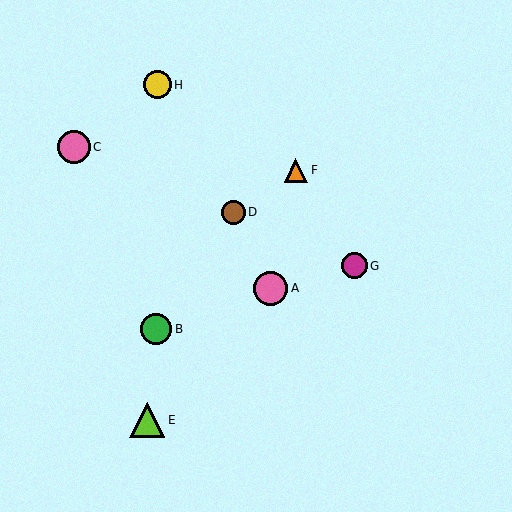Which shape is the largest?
The lime triangle (labeled E) is the largest.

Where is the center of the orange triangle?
The center of the orange triangle is at (296, 170).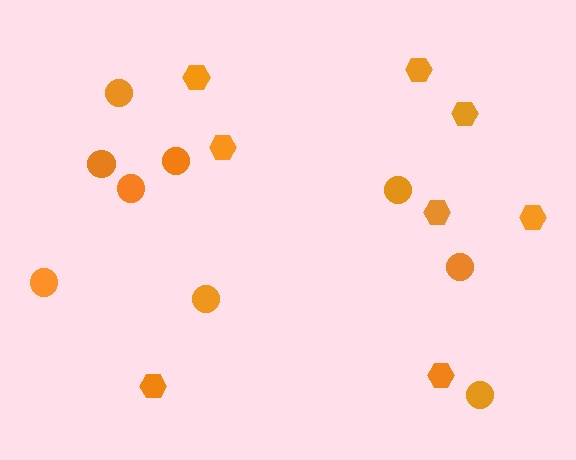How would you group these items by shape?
There are 2 groups: one group of circles (9) and one group of hexagons (8).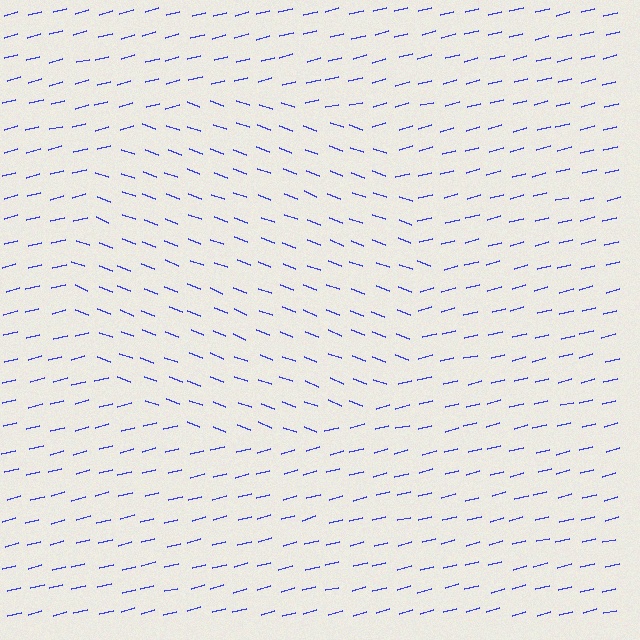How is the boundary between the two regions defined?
The boundary is defined purely by a change in line orientation (approximately 35 degrees difference). All lines are the same color and thickness.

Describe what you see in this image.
The image is filled with small blue line segments. A circle region in the image has lines oriented differently from the surrounding lines, creating a visible texture boundary.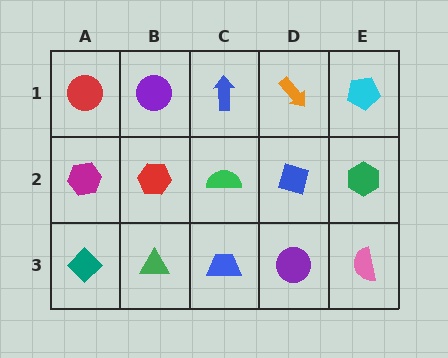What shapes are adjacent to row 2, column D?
An orange arrow (row 1, column D), a purple circle (row 3, column D), a green semicircle (row 2, column C), a green hexagon (row 2, column E).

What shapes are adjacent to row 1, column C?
A green semicircle (row 2, column C), a purple circle (row 1, column B), an orange arrow (row 1, column D).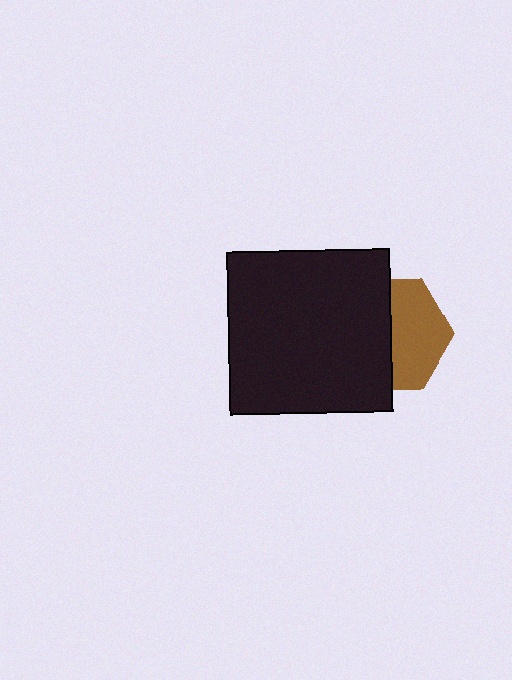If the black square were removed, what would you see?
You would see the complete brown hexagon.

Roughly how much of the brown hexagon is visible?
About half of it is visible (roughly 49%).